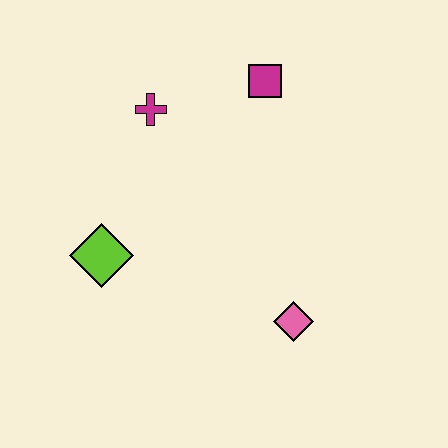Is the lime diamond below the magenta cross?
Yes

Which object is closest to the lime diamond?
The magenta cross is closest to the lime diamond.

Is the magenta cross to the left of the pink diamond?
Yes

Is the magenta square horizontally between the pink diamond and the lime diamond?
Yes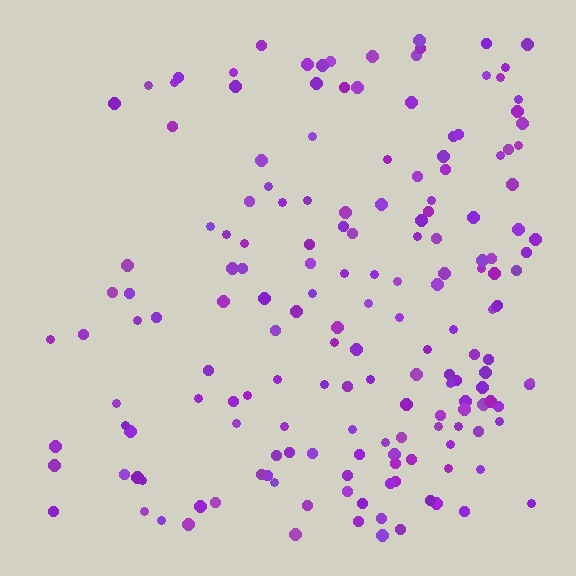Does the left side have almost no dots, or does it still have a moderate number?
Still a moderate number, just noticeably fewer than the right.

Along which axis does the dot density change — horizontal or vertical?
Horizontal.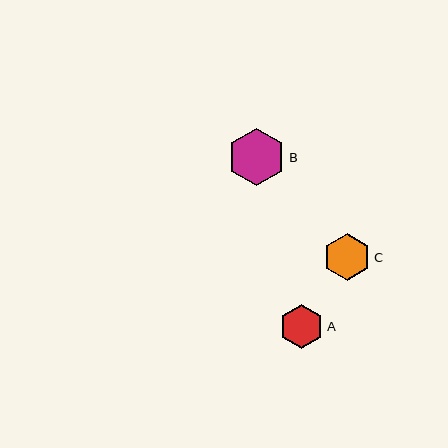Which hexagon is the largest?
Hexagon B is the largest with a size of approximately 58 pixels.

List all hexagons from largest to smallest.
From largest to smallest: B, C, A.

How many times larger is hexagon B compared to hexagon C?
Hexagon B is approximately 1.2 times the size of hexagon C.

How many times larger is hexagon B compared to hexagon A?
Hexagon B is approximately 1.3 times the size of hexagon A.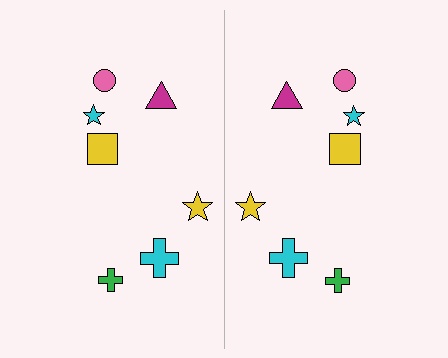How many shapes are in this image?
There are 14 shapes in this image.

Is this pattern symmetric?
Yes, this pattern has bilateral (reflection) symmetry.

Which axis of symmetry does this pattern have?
The pattern has a vertical axis of symmetry running through the center of the image.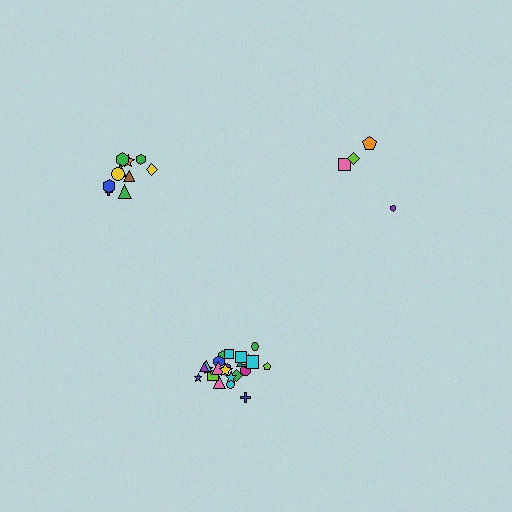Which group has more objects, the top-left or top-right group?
The top-left group.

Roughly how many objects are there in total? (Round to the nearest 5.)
Roughly 40 objects in total.